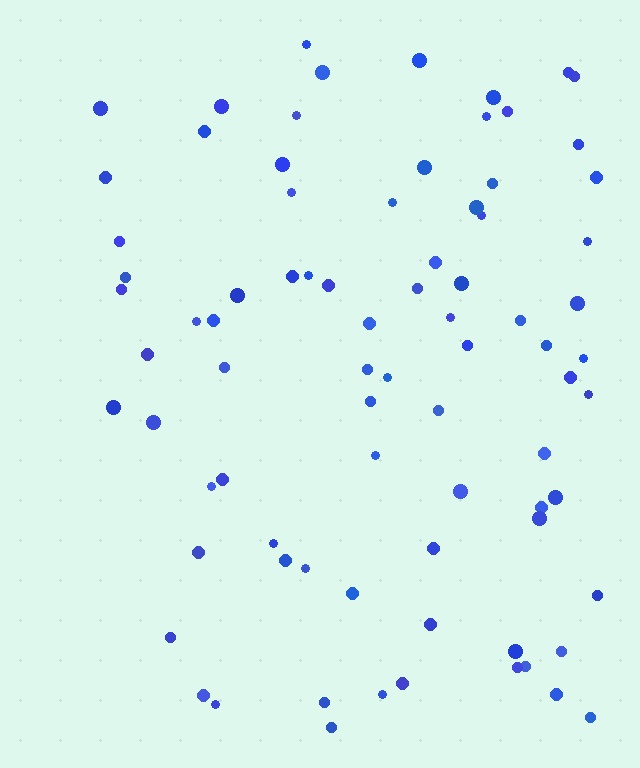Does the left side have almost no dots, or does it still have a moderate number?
Still a moderate number, just noticeably fewer than the right.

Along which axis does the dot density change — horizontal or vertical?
Horizontal.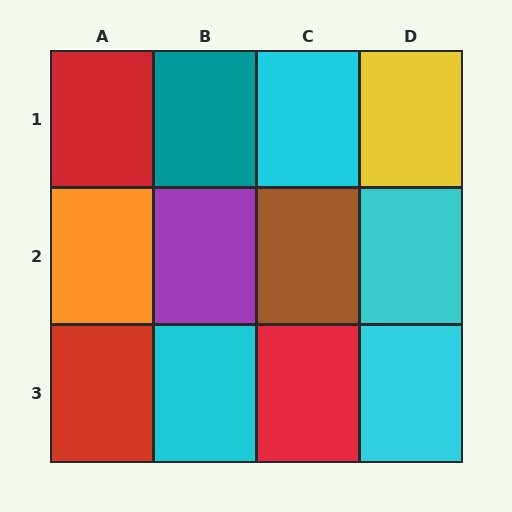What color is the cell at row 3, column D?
Cyan.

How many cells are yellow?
1 cell is yellow.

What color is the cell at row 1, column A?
Red.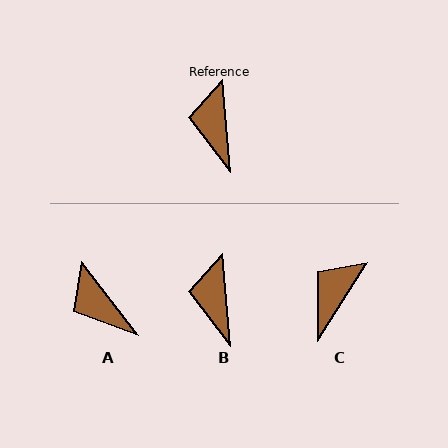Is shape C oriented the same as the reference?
No, it is off by about 37 degrees.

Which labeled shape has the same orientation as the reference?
B.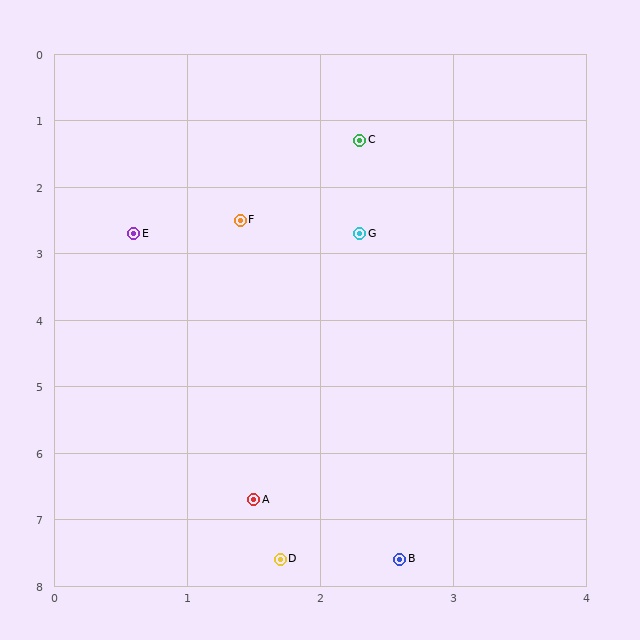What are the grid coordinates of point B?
Point B is at approximately (2.6, 7.6).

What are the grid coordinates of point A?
Point A is at approximately (1.5, 6.7).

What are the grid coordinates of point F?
Point F is at approximately (1.4, 2.5).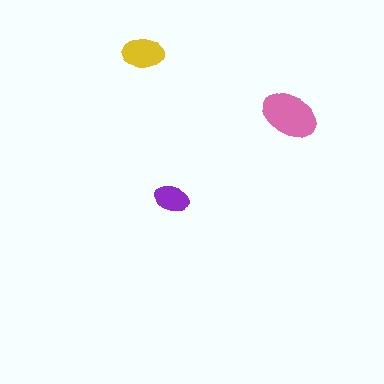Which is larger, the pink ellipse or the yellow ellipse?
The pink one.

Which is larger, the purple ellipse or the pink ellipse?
The pink one.